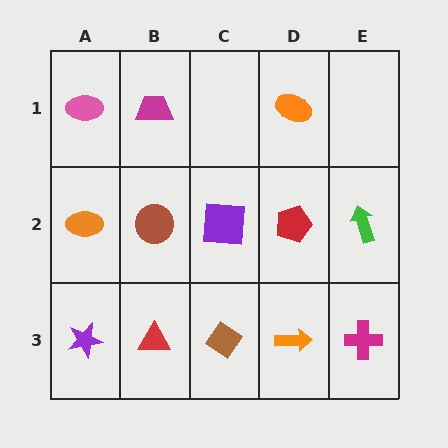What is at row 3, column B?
A red triangle.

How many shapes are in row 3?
5 shapes.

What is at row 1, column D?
An orange ellipse.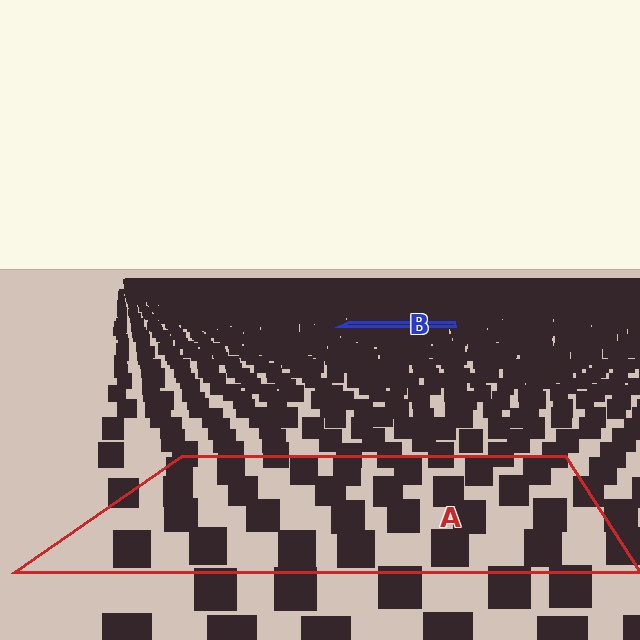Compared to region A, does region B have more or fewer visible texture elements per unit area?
Region B has more texture elements per unit area — they are packed more densely because it is farther away.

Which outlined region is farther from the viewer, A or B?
Region B is farther from the viewer — the texture elements inside it appear smaller and more densely packed.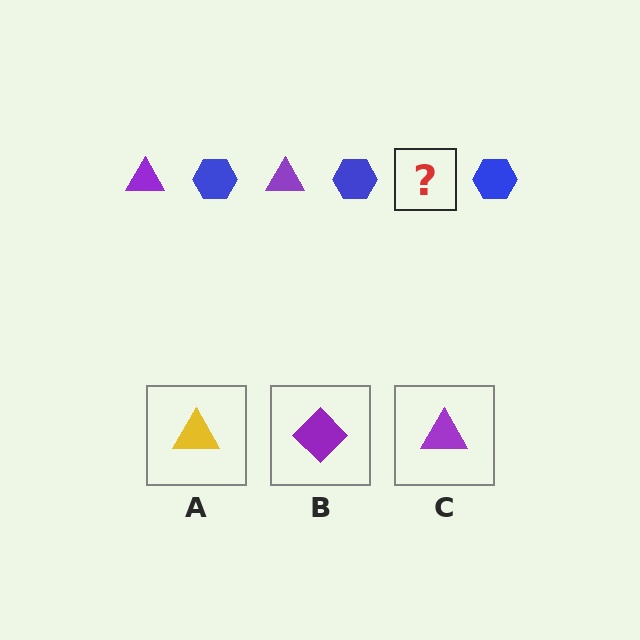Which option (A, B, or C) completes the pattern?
C.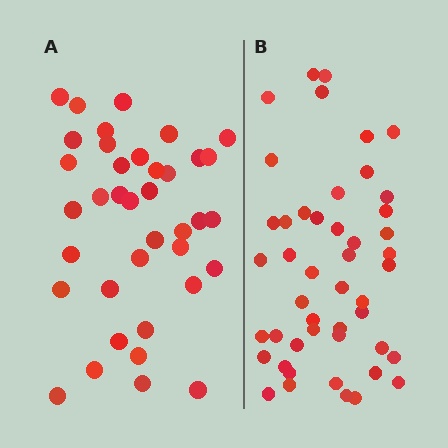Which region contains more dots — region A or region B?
Region B (the right region) has more dots.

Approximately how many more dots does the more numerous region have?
Region B has roughly 8 or so more dots than region A.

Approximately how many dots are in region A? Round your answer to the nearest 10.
About 40 dots. (The exact count is 38, which rounds to 40.)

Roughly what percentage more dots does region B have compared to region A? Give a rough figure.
About 25% more.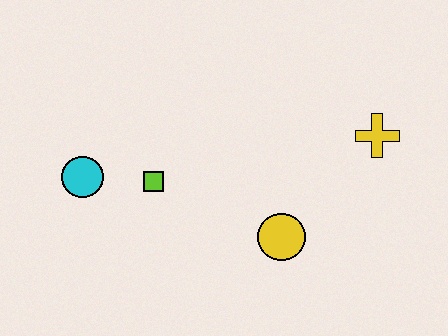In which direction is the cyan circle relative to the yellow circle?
The cyan circle is to the left of the yellow circle.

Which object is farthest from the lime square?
The yellow cross is farthest from the lime square.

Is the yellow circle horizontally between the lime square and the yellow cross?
Yes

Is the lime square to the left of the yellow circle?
Yes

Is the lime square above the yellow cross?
No